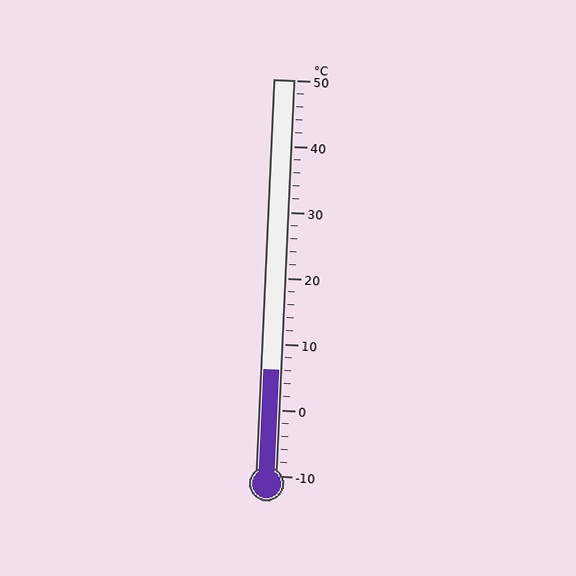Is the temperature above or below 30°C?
The temperature is below 30°C.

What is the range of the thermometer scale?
The thermometer scale ranges from -10°C to 50°C.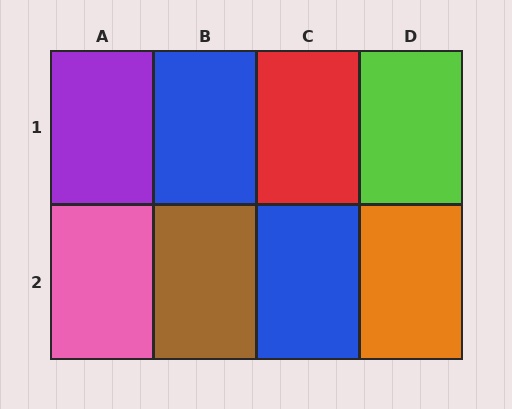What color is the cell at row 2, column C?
Blue.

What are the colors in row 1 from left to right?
Purple, blue, red, lime.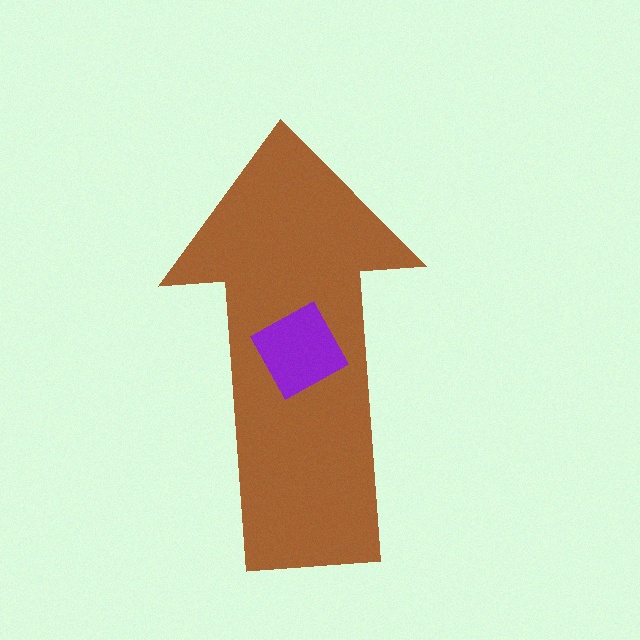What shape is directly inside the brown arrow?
The purple square.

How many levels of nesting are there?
2.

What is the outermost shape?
The brown arrow.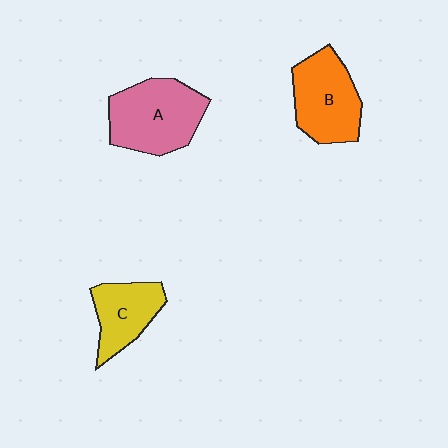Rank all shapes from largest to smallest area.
From largest to smallest: A (pink), B (orange), C (yellow).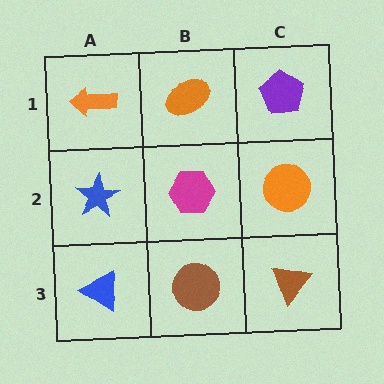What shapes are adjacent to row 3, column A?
A blue star (row 2, column A), a brown circle (row 3, column B).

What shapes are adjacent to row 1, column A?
A blue star (row 2, column A), an orange ellipse (row 1, column B).